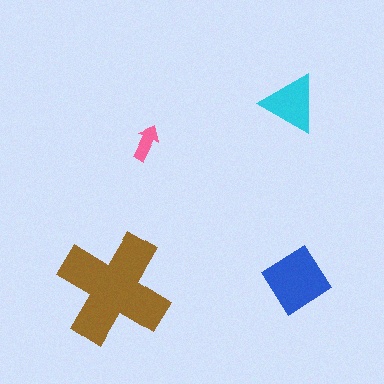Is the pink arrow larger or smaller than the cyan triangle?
Smaller.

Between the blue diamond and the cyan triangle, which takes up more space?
The blue diamond.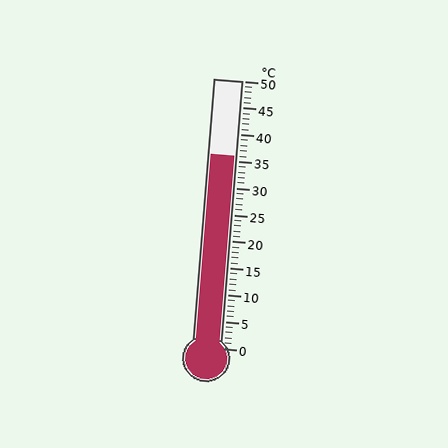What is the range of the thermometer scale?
The thermometer scale ranges from 0°C to 50°C.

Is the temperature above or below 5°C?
The temperature is above 5°C.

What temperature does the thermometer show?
The thermometer shows approximately 36°C.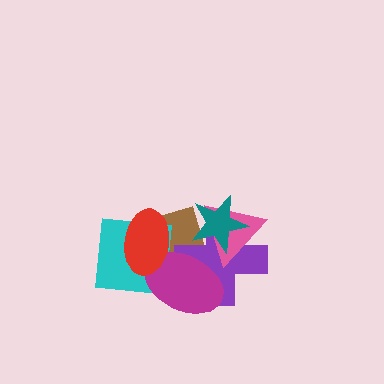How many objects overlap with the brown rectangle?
6 objects overlap with the brown rectangle.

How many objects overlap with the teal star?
3 objects overlap with the teal star.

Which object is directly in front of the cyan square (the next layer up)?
The magenta ellipse is directly in front of the cyan square.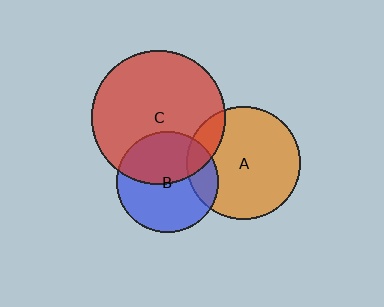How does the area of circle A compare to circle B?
Approximately 1.3 times.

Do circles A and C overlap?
Yes.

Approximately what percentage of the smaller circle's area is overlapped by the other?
Approximately 15%.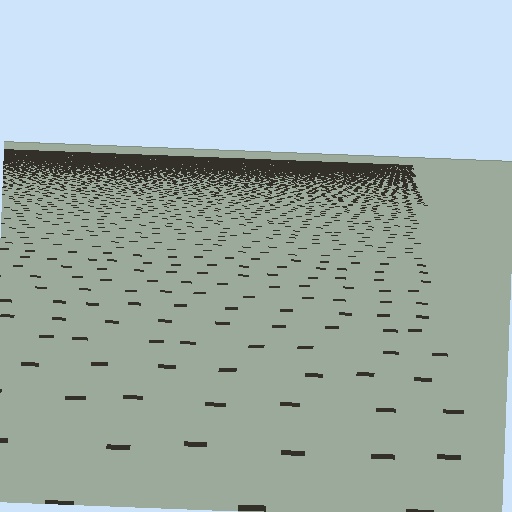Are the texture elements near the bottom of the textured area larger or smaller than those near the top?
Larger. Near the bottom, elements are closer to the viewer and appear at a bigger on-screen size.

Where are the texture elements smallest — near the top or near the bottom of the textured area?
Near the top.